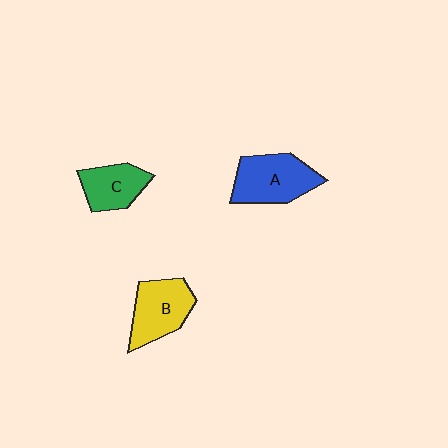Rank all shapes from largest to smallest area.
From largest to smallest: A (blue), B (yellow), C (green).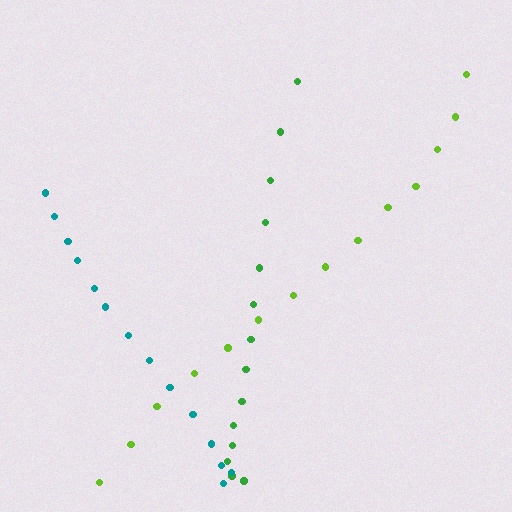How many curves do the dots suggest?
There are 3 distinct paths.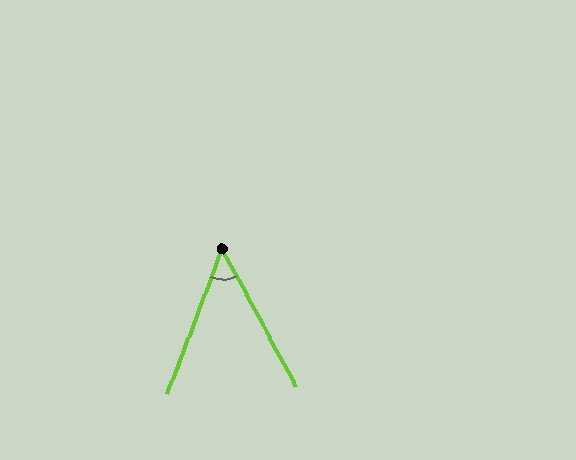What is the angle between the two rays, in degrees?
Approximately 49 degrees.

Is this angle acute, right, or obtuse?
It is acute.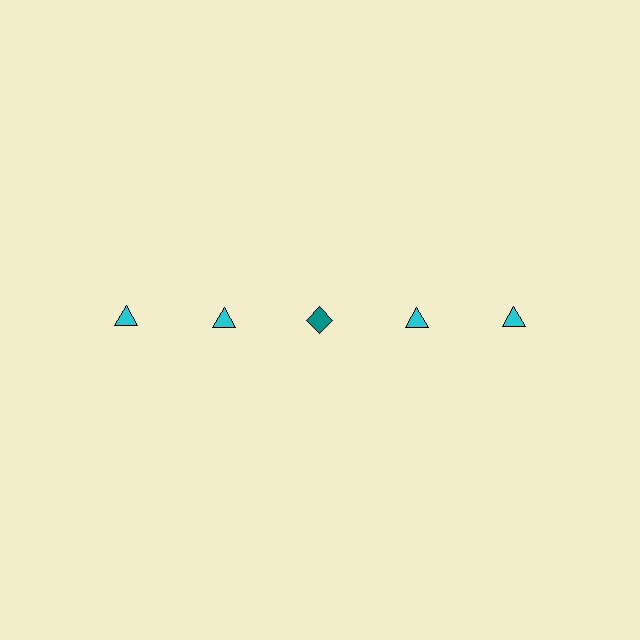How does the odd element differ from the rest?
It differs in both color (teal instead of cyan) and shape (diamond instead of triangle).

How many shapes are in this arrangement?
There are 5 shapes arranged in a grid pattern.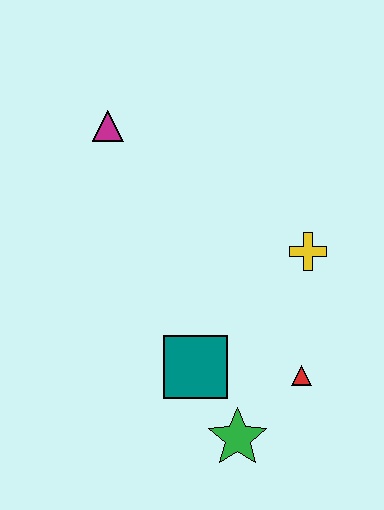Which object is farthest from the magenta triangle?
The green star is farthest from the magenta triangle.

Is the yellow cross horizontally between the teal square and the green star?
No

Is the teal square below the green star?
No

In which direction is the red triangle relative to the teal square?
The red triangle is to the right of the teal square.